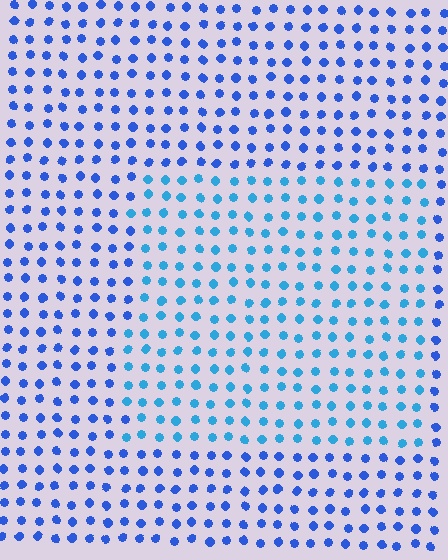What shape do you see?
I see a rectangle.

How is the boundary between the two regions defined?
The boundary is defined purely by a slight shift in hue (about 26 degrees). Spacing, size, and orientation are identical on both sides.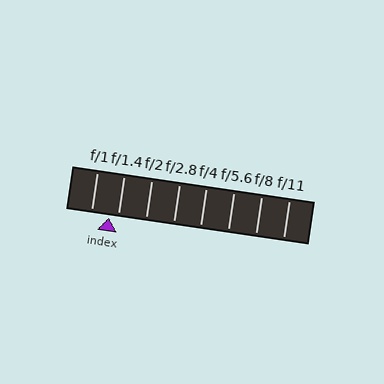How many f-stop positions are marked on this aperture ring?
There are 8 f-stop positions marked.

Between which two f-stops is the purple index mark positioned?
The index mark is between f/1 and f/1.4.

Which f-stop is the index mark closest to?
The index mark is closest to f/1.4.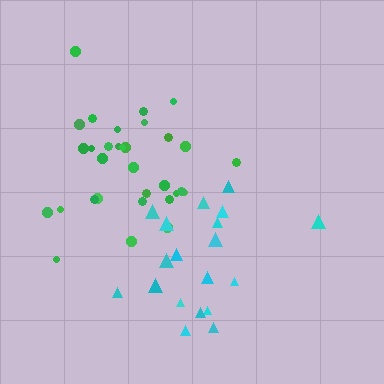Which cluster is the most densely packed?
Green.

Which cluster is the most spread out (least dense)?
Cyan.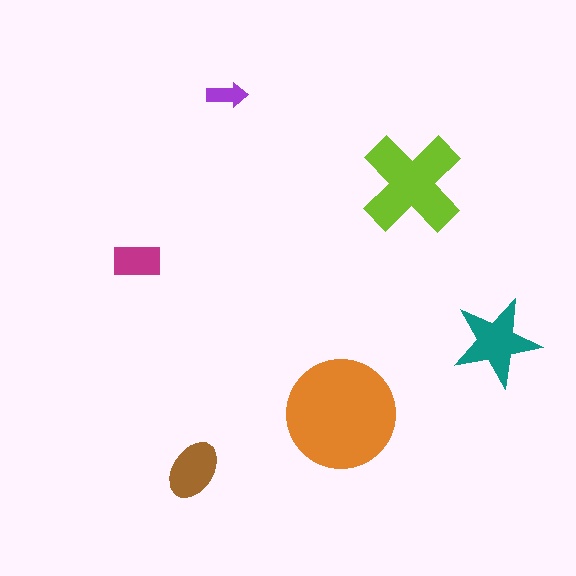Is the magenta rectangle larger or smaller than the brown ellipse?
Smaller.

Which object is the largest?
The orange circle.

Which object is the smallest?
The purple arrow.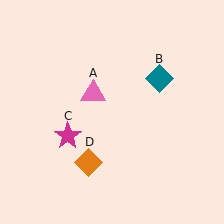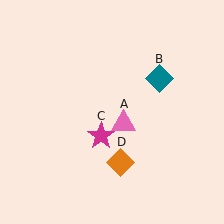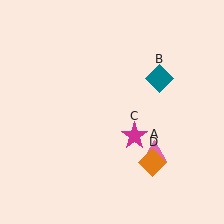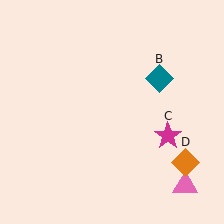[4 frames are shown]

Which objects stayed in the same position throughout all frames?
Teal diamond (object B) remained stationary.